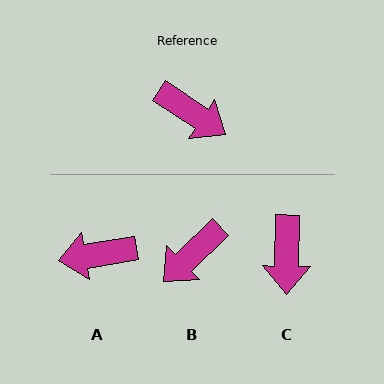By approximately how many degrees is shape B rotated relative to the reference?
Approximately 103 degrees clockwise.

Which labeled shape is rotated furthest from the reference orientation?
A, about 138 degrees away.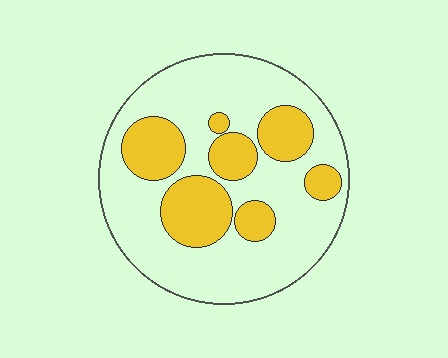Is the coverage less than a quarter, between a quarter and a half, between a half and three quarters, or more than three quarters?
Between a quarter and a half.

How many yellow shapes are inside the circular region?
7.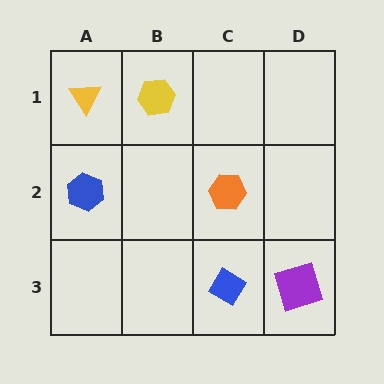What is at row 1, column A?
A yellow triangle.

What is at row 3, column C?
A blue diamond.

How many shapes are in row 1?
2 shapes.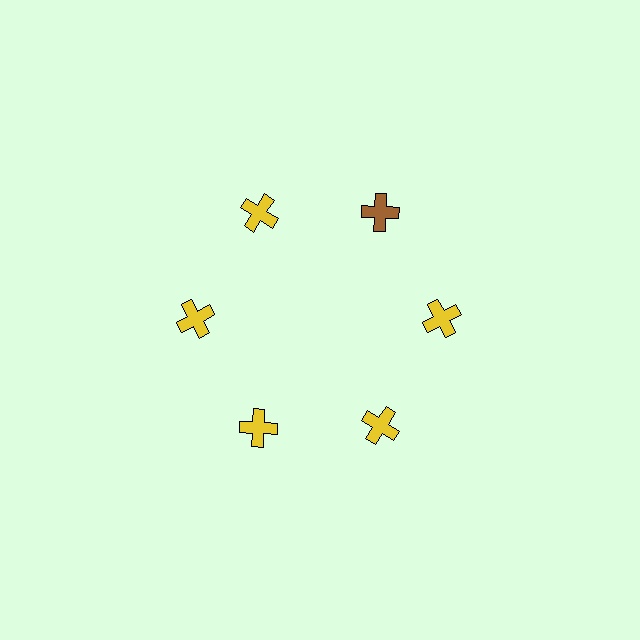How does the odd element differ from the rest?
It has a different color: brown instead of yellow.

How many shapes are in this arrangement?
There are 6 shapes arranged in a ring pattern.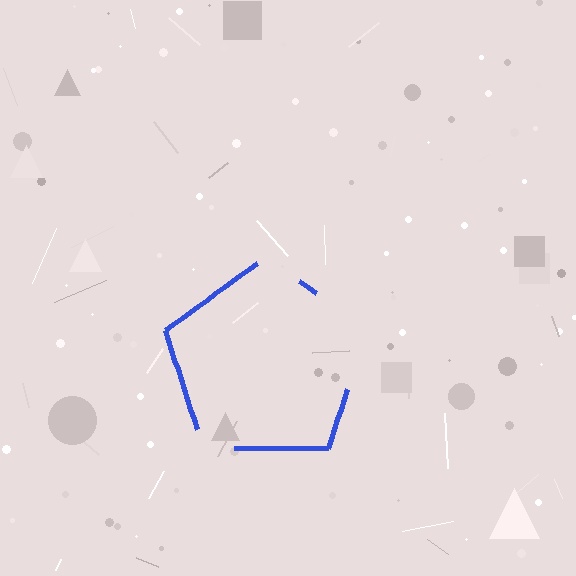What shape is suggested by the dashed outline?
The dashed outline suggests a pentagon.